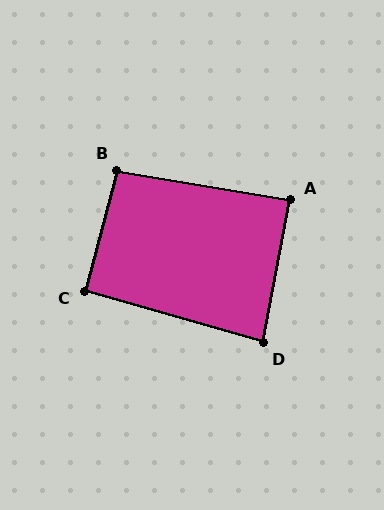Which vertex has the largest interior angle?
B, at approximately 95 degrees.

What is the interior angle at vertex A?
Approximately 89 degrees (approximately right).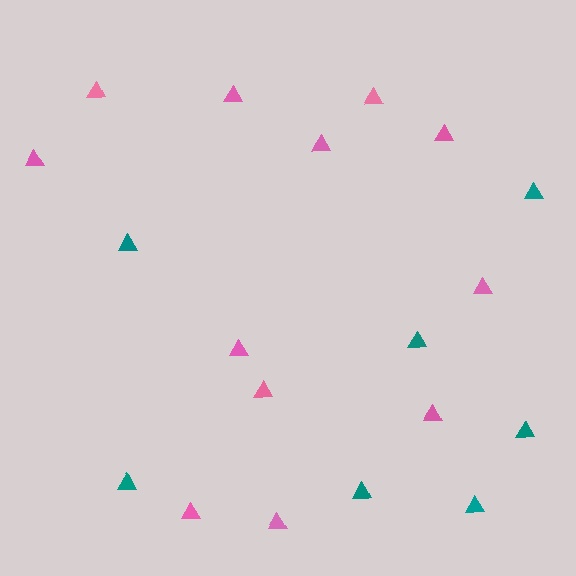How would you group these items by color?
There are 2 groups: one group of pink triangles (12) and one group of teal triangles (7).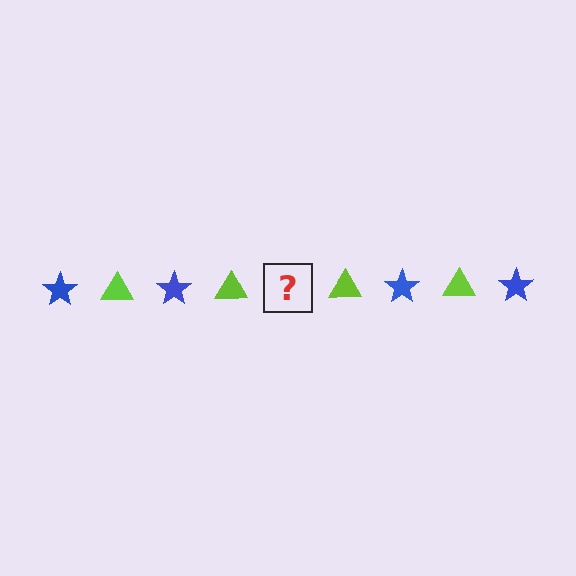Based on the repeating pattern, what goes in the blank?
The blank should be a blue star.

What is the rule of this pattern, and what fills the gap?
The rule is that the pattern alternates between blue star and lime triangle. The gap should be filled with a blue star.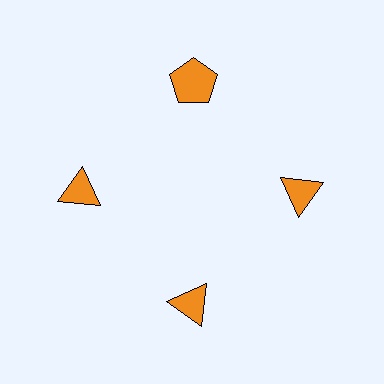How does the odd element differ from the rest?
It has a different shape: pentagon instead of triangle.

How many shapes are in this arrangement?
There are 4 shapes arranged in a ring pattern.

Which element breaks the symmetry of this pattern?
The orange pentagon at roughly the 12 o'clock position breaks the symmetry. All other shapes are orange triangles.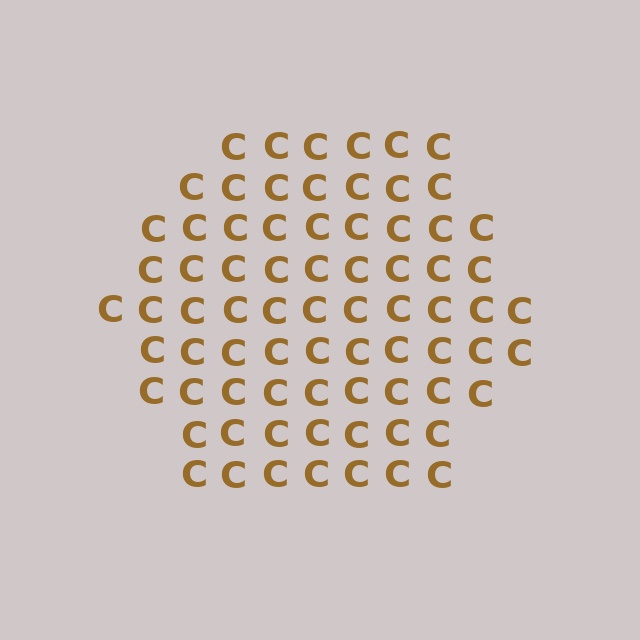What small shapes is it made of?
It is made of small letter C's.